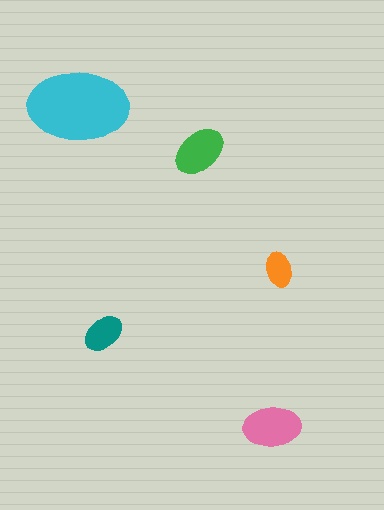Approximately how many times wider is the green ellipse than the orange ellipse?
About 1.5 times wider.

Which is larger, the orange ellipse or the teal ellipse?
The teal one.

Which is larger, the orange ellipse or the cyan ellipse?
The cyan one.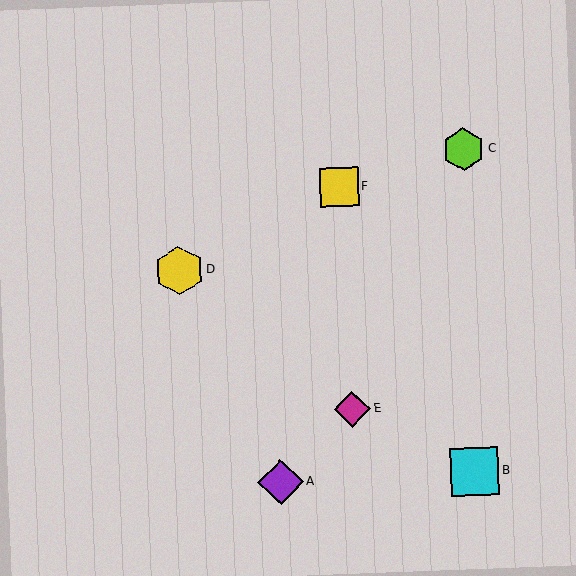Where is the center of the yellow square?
The center of the yellow square is at (339, 187).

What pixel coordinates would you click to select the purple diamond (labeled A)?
Click at (280, 482) to select the purple diamond A.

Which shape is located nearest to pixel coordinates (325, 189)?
The yellow square (labeled F) at (339, 187) is nearest to that location.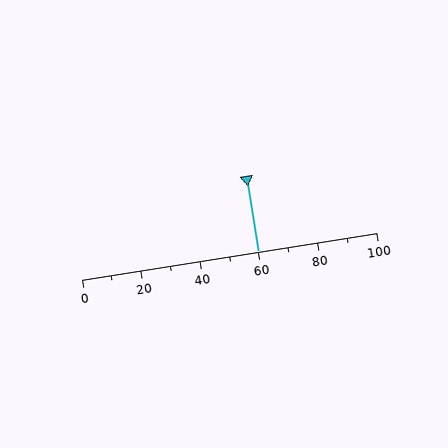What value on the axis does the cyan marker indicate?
The marker indicates approximately 60.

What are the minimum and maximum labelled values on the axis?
The axis runs from 0 to 100.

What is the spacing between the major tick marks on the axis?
The major ticks are spaced 20 apart.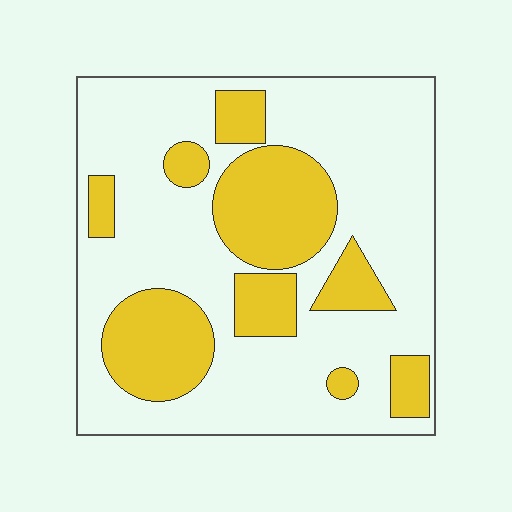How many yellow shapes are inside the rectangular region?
9.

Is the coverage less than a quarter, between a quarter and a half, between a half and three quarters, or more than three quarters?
Between a quarter and a half.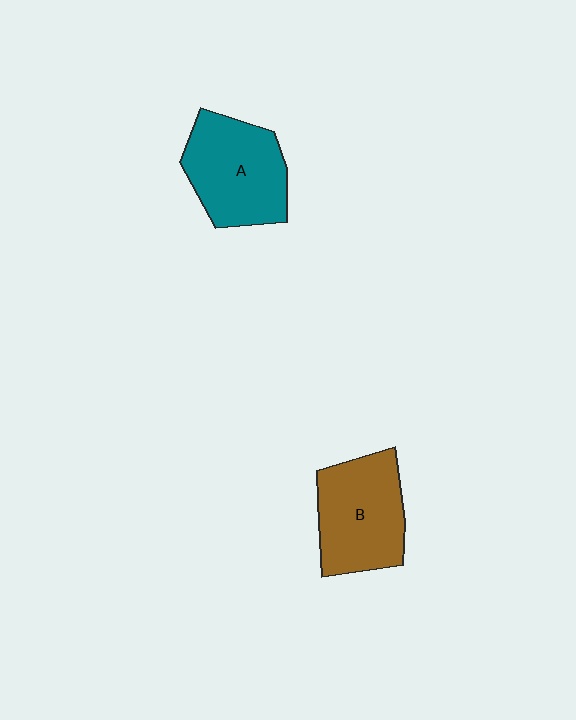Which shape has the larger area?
Shape A (teal).